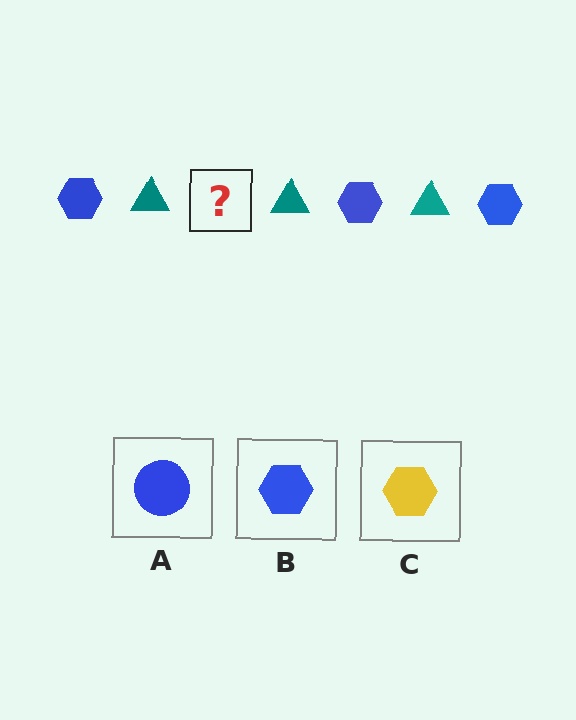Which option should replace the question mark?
Option B.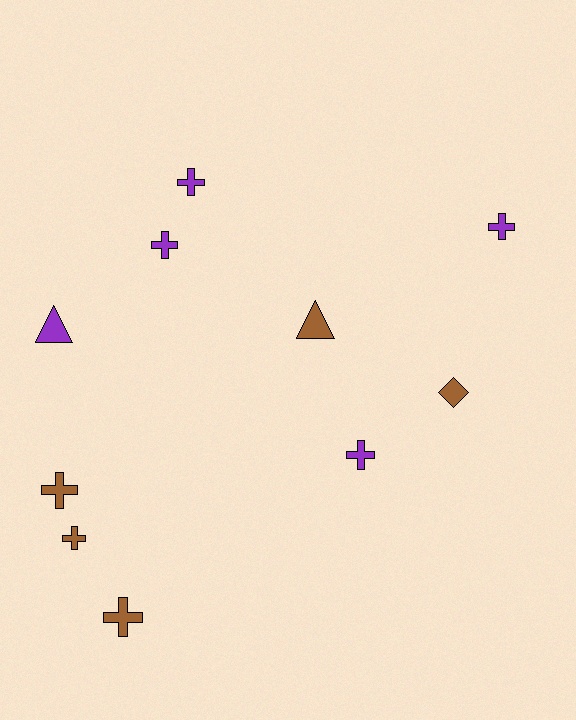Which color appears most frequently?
Purple, with 5 objects.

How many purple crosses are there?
There are 4 purple crosses.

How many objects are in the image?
There are 10 objects.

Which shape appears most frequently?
Cross, with 7 objects.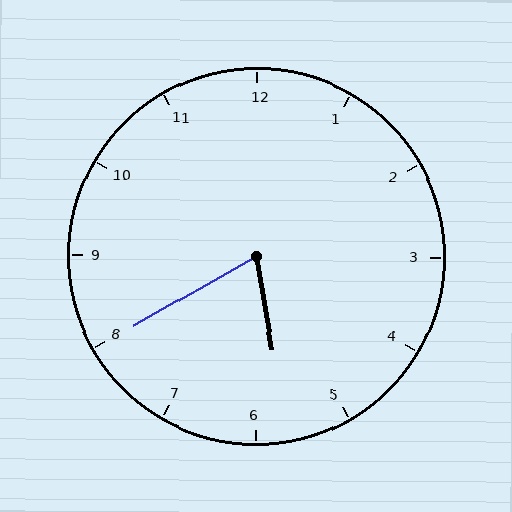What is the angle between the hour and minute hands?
Approximately 70 degrees.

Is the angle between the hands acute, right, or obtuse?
It is acute.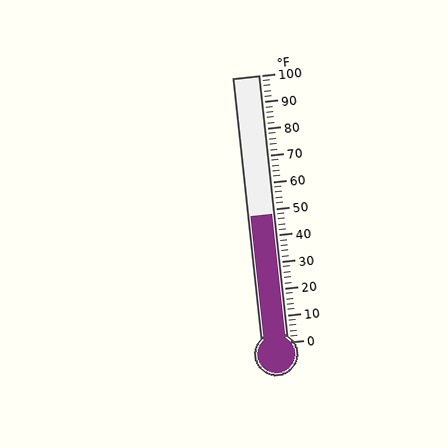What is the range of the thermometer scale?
The thermometer scale ranges from 0°F to 100°F.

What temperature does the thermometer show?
The thermometer shows approximately 48°F.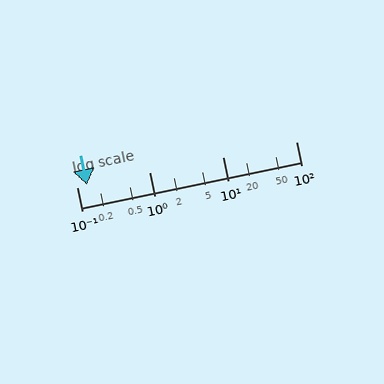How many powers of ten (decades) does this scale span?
The scale spans 3 decades, from 0.1 to 100.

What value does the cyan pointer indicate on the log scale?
The pointer indicates approximately 0.14.